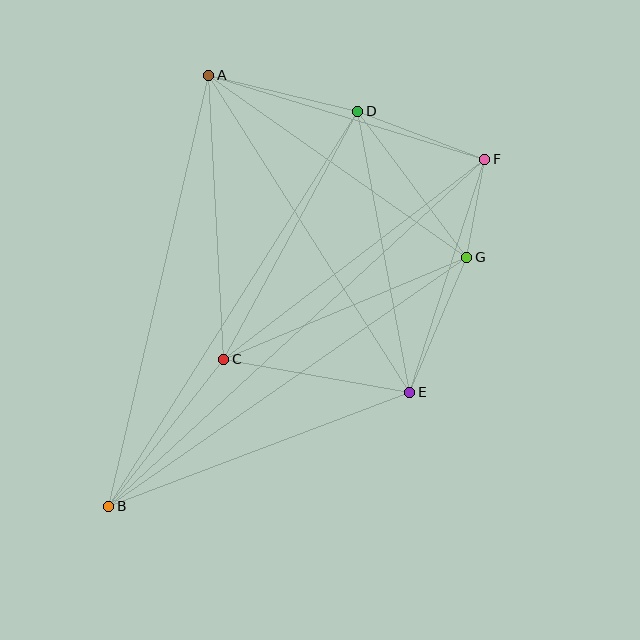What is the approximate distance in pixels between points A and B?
The distance between A and B is approximately 442 pixels.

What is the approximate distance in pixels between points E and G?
The distance between E and G is approximately 146 pixels.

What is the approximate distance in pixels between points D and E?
The distance between D and E is approximately 285 pixels.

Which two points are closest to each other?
Points F and G are closest to each other.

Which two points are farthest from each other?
Points B and F are farthest from each other.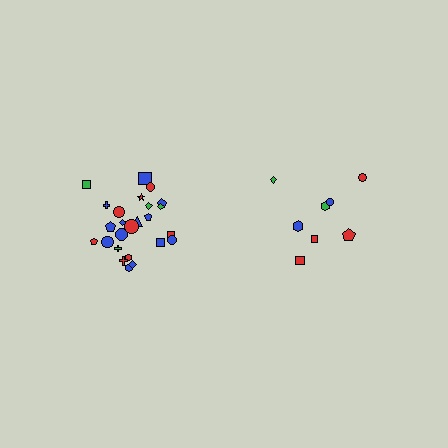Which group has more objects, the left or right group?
The left group.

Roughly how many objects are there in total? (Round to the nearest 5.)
Roughly 35 objects in total.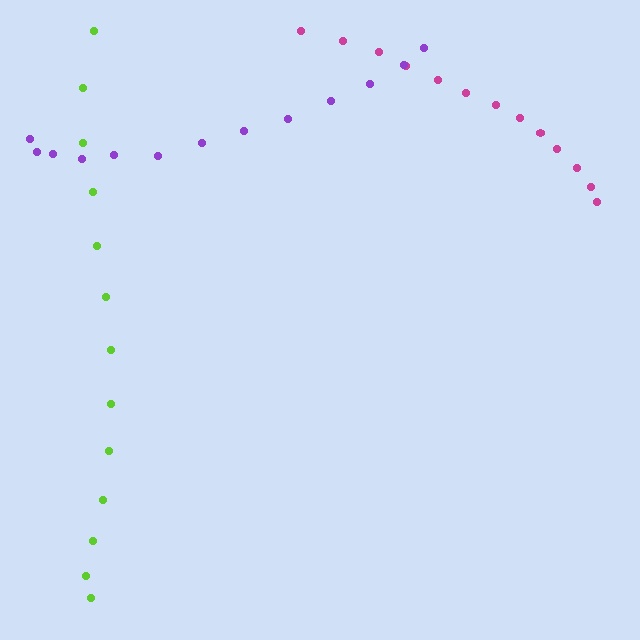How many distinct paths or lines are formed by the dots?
There are 3 distinct paths.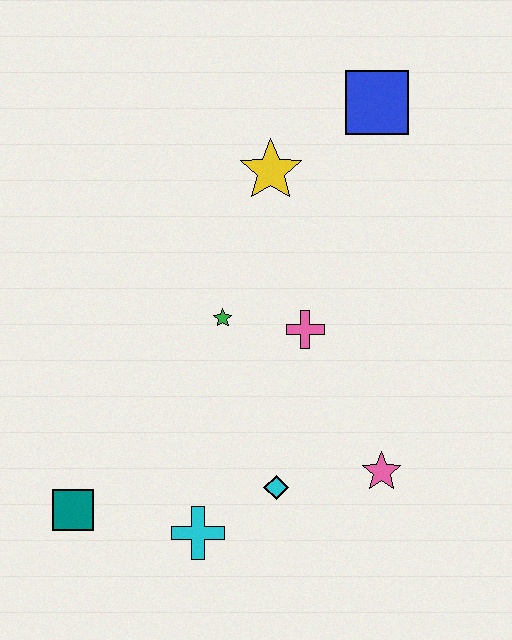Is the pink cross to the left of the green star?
No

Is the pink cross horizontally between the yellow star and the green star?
No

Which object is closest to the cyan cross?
The cyan diamond is closest to the cyan cross.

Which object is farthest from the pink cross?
The teal square is farthest from the pink cross.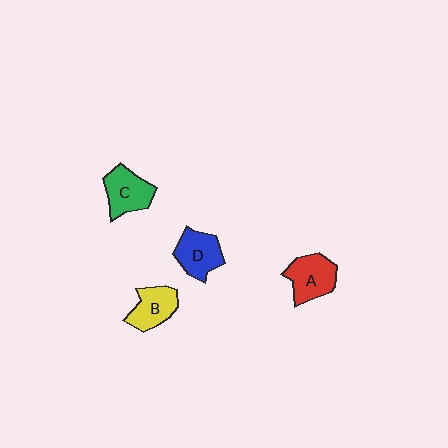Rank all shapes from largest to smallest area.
From largest to smallest: A (red), C (green), D (blue), B (yellow).